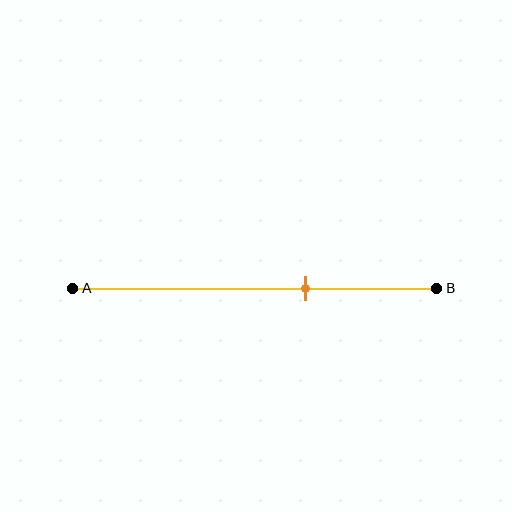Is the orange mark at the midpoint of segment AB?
No, the mark is at about 65% from A, not at the 50% midpoint.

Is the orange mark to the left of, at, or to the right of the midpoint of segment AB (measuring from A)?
The orange mark is to the right of the midpoint of segment AB.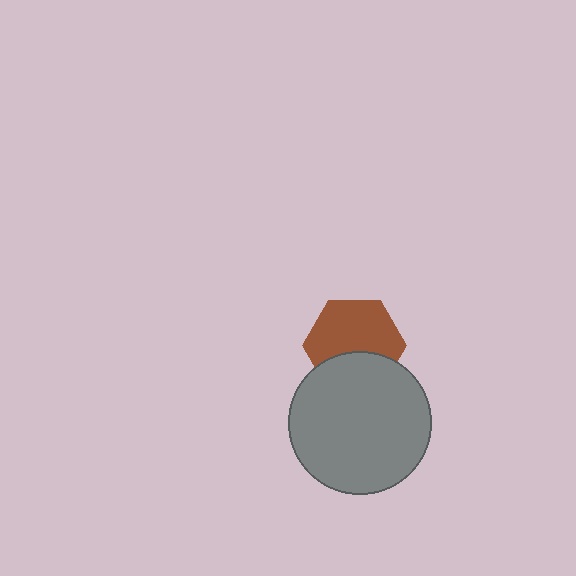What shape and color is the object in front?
The object in front is a gray circle.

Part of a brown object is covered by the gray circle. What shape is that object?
It is a hexagon.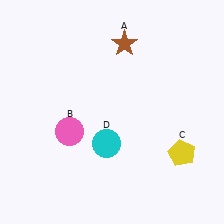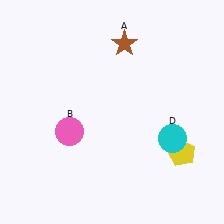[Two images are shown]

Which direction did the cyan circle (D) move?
The cyan circle (D) moved right.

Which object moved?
The cyan circle (D) moved right.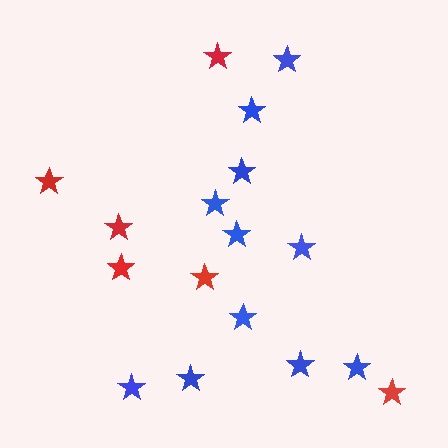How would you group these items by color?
There are 2 groups: one group of red stars (6) and one group of blue stars (11).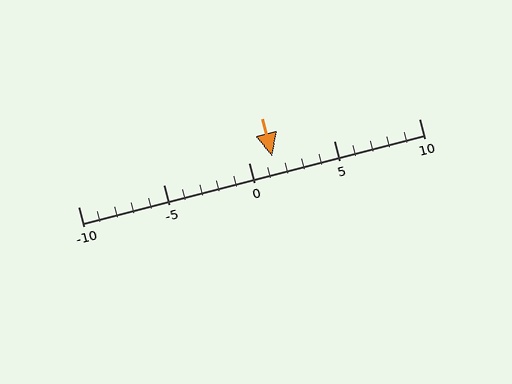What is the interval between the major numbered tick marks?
The major tick marks are spaced 5 units apart.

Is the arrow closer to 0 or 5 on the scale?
The arrow is closer to 0.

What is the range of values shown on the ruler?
The ruler shows values from -10 to 10.